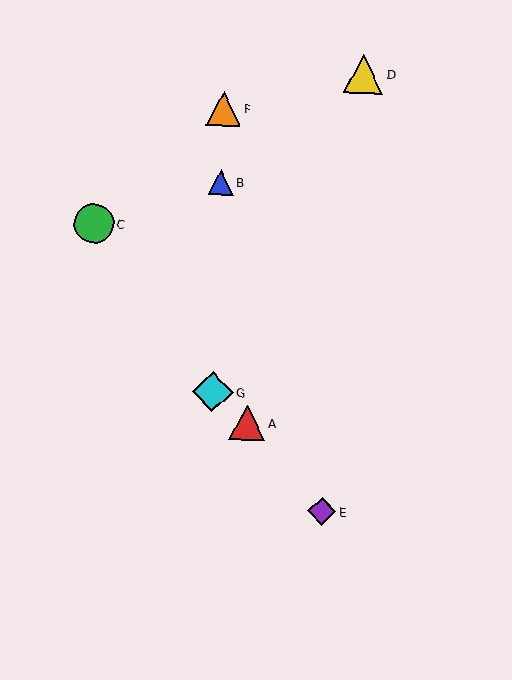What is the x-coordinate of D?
Object D is at x≈364.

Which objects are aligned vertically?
Objects B, F, G are aligned vertically.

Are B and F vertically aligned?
Yes, both are at x≈221.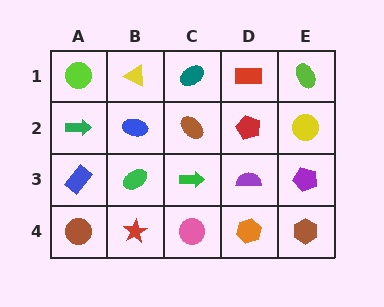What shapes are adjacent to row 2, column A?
A lime circle (row 1, column A), a blue rectangle (row 3, column A), a blue ellipse (row 2, column B).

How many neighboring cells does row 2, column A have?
3.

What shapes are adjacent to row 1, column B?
A blue ellipse (row 2, column B), a lime circle (row 1, column A), a teal ellipse (row 1, column C).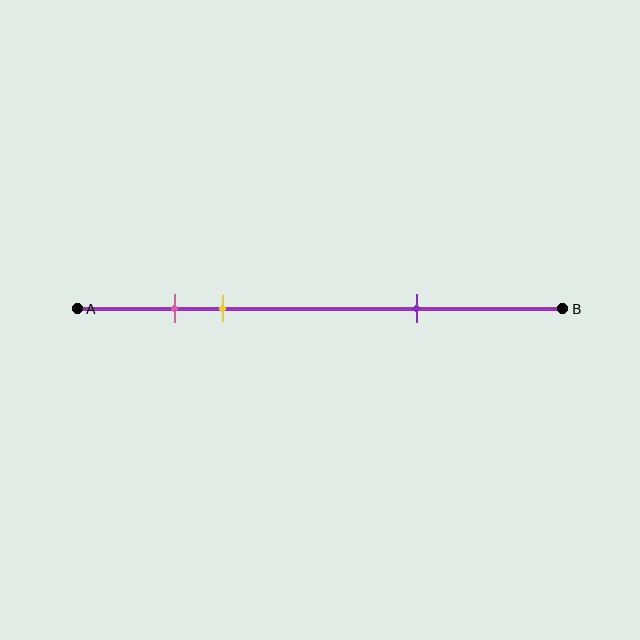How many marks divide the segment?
There are 3 marks dividing the segment.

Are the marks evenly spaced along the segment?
No, the marks are not evenly spaced.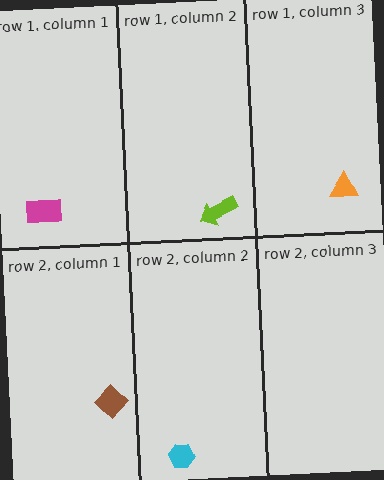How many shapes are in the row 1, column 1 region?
1.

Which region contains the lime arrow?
The row 1, column 2 region.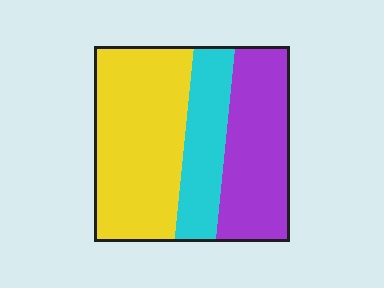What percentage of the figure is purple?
Purple covers roughly 35% of the figure.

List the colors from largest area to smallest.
From largest to smallest: yellow, purple, cyan.